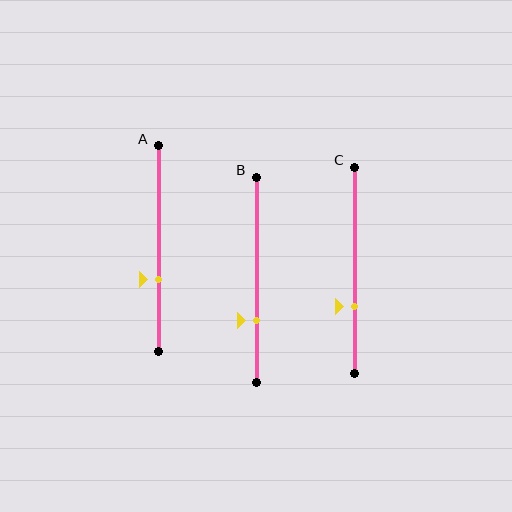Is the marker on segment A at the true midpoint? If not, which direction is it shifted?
No, the marker on segment A is shifted downward by about 15% of the segment length.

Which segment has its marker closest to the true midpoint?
Segment A has its marker closest to the true midpoint.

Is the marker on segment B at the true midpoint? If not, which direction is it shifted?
No, the marker on segment B is shifted downward by about 20% of the segment length.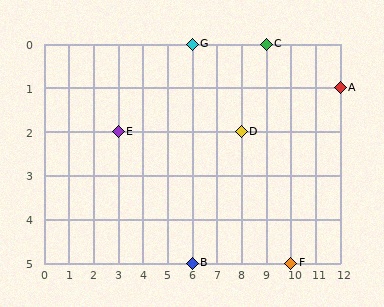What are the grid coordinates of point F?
Point F is at grid coordinates (10, 5).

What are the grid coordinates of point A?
Point A is at grid coordinates (12, 1).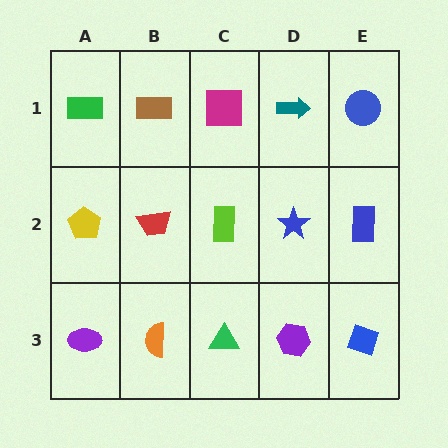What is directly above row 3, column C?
A lime rectangle.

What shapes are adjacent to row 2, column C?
A magenta square (row 1, column C), a green triangle (row 3, column C), a red trapezoid (row 2, column B), a blue star (row 2, column D).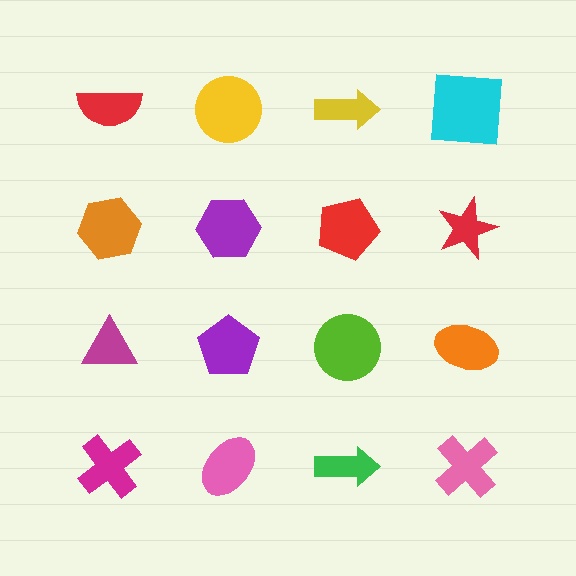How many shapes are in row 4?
4 shapes.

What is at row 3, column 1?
A magenta triangle.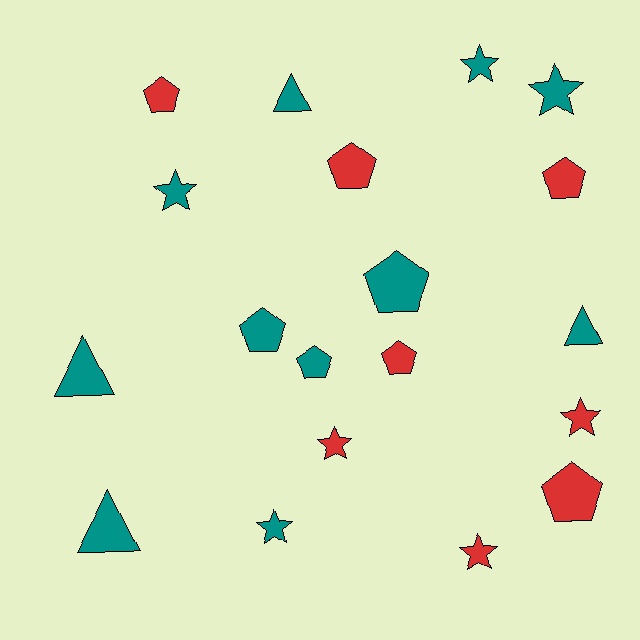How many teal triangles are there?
There are 4 teal triangles.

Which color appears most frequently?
Teal, with 11 objects.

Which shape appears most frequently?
Pentagon, with 8 objects.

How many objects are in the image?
There are 19 objects.